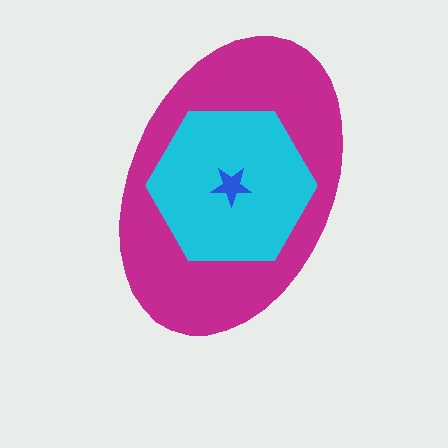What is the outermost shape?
The magenta ellipse.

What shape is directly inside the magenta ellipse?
The cyan hexagon.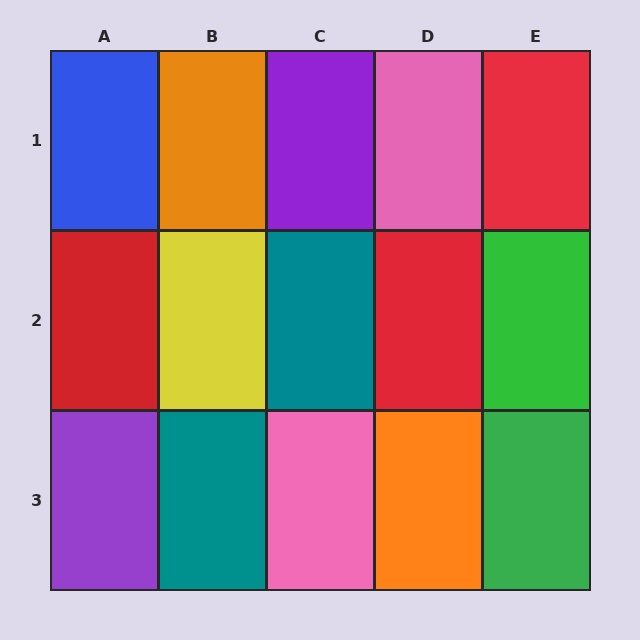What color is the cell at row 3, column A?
Purple.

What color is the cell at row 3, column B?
Teal.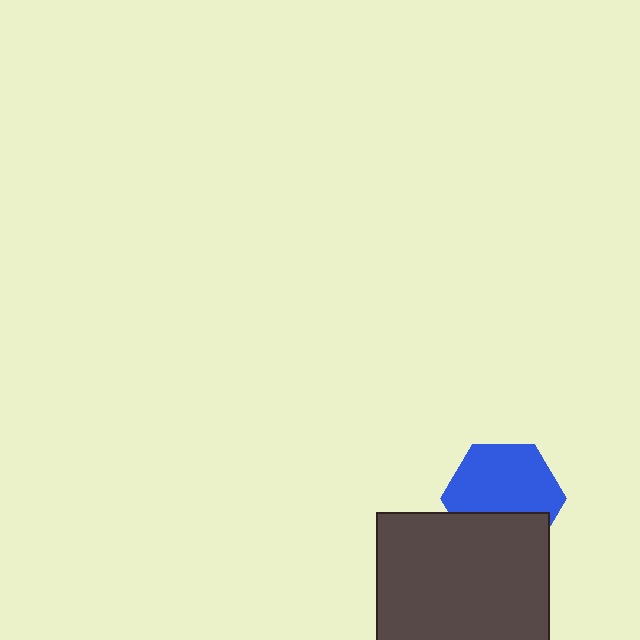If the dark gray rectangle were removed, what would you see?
You would see the complete blue hexagon.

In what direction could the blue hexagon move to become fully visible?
The blue hexagon could move up. That would shift it out from behind the dark gray rectangle entirely.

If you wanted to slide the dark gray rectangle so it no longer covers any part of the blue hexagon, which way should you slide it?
Slide it down — that is the most direct way to separate the two shapes.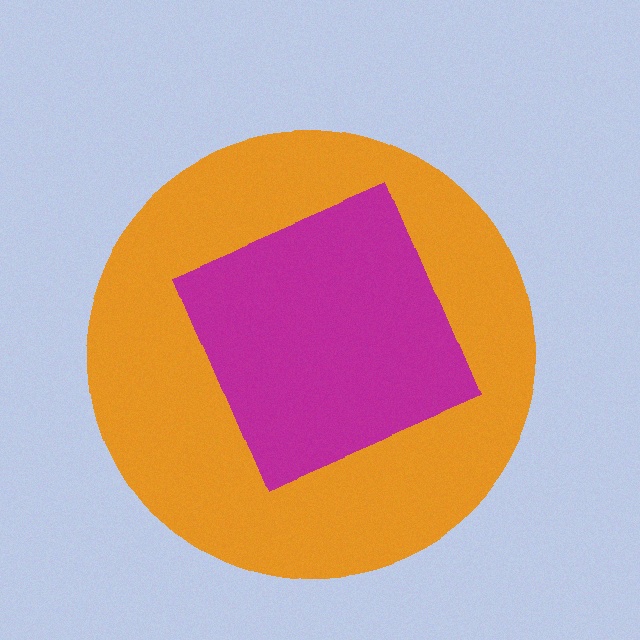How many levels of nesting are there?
2.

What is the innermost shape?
The magenta diamond.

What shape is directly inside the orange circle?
The magenta diamond.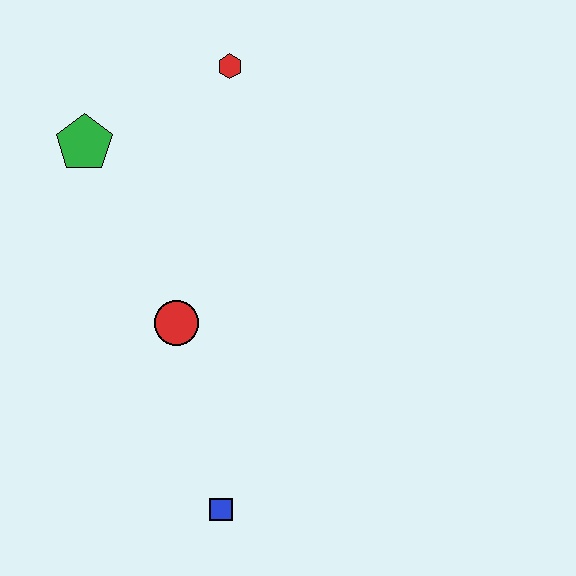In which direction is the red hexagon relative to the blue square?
The red hexagon is above the blue square.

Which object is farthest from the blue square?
The red hexagon is farthest from the blue square.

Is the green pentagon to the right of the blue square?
No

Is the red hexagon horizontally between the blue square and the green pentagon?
No